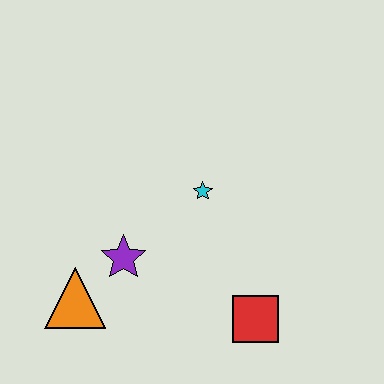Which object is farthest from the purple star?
The red square is farthest from the purple star.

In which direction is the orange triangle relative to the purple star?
The orange triangle is to the left of the purple star.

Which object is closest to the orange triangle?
The purple star is closest to the orange triangle.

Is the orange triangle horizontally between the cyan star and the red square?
No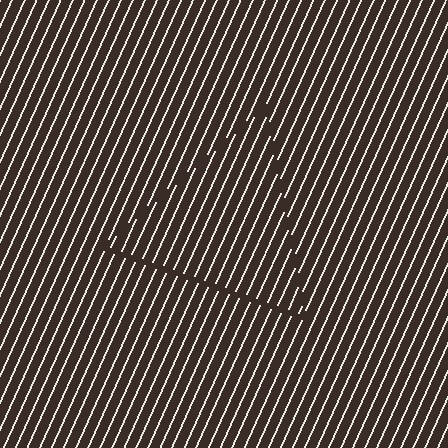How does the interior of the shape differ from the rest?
The interior of the shape contains the same grating, shifted by half a period — the contour is defined by the phase discontinuity where line-ends from the inner and outer gratings abut.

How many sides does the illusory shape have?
3 sides — the line-ends trace a triangle.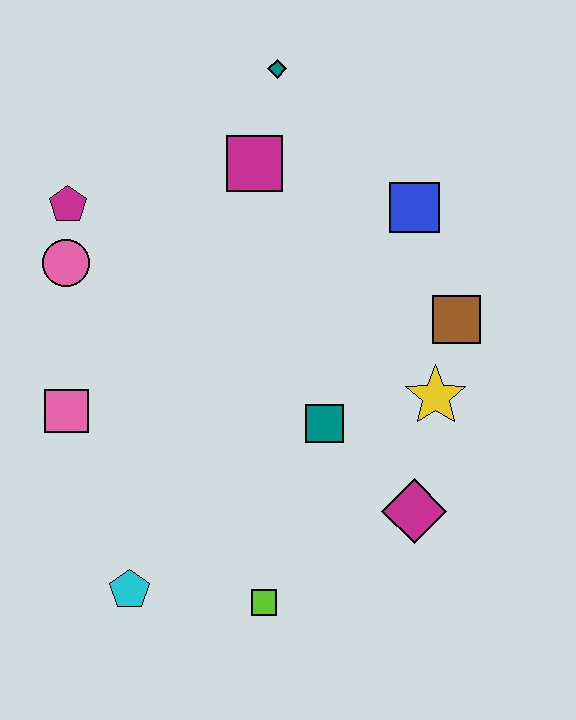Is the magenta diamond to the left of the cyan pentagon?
No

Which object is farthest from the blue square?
The cyan pentagon is farthest from the blue square.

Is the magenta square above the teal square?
Yes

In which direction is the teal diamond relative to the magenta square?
The teal diamond is above the magenta square.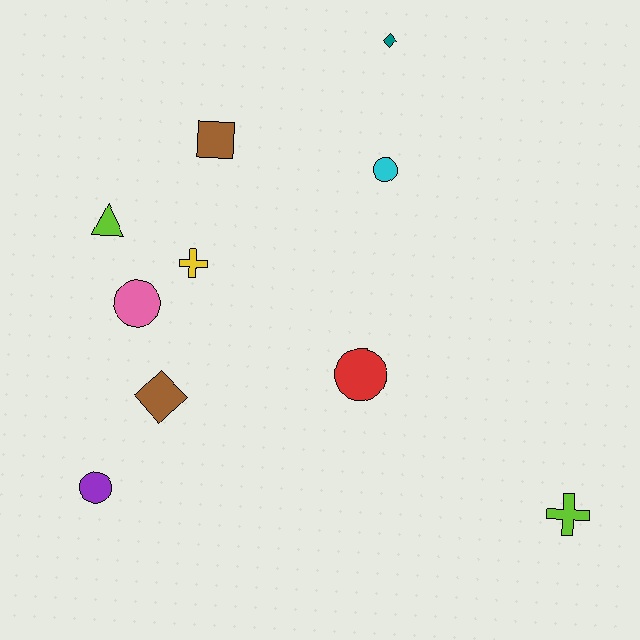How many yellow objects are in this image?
There is 1 yellow object.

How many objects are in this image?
There are 10 objects.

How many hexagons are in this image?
There are no hexagons.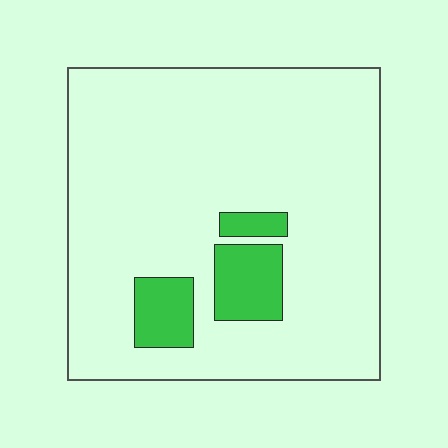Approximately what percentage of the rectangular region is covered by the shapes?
Approximately 10%.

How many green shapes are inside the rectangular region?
3.